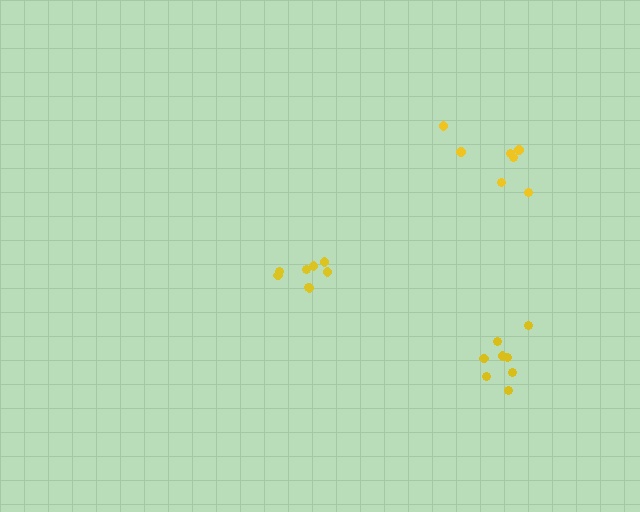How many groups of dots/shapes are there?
There are 3 groups.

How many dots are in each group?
Group 1: 8 dots, Group 2: 7 dots, Group 3: 8 dots (23 total).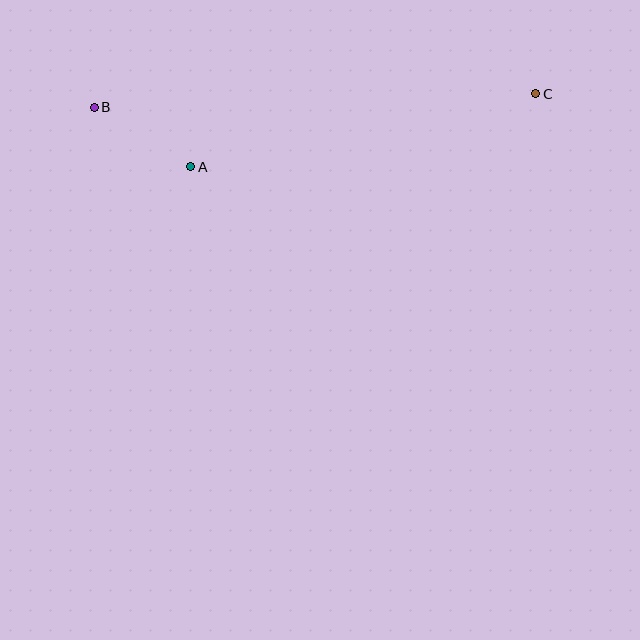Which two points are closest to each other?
Points A and B are closest to each other.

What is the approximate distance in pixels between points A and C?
The distance between A and C is approximately 352 pixels.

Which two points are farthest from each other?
Points B and C are farthest from each other.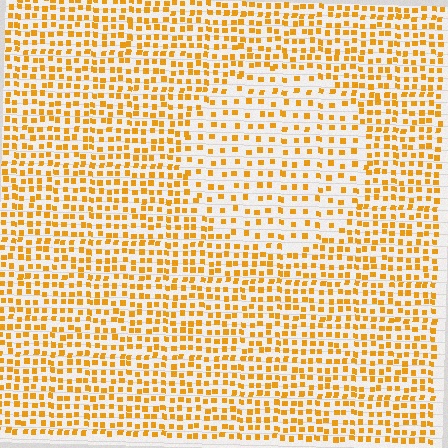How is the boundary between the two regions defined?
The boundary is defined by a change in element density (approximately 1.9x ratio). All elements are the same color, size, and shape.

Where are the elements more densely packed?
The elements are more densely packed outside the circle boundary.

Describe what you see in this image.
The image contains small orange elements arranged at two different densities. A circle-shaped region is visible where the elements are less densely packed than the surrounding area.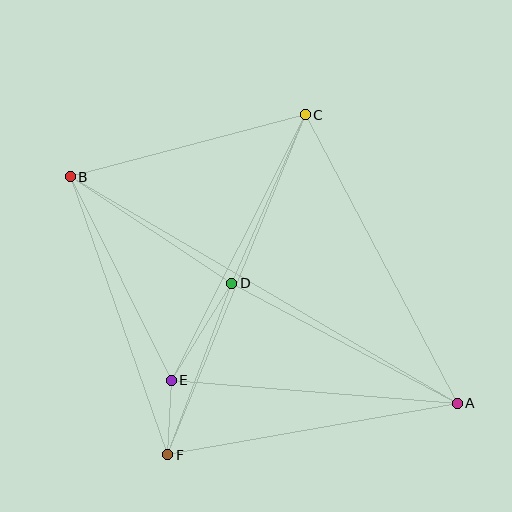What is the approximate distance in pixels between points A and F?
The distance between A and F is approximately 294 pixels.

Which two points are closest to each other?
Points E and F are closest to each other.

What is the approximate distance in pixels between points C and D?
The distance between C and D is approximately 184 pixels.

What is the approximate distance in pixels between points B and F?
The distance between B and F is approximately 295 pixels.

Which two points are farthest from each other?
Points A and B are farthest from each other.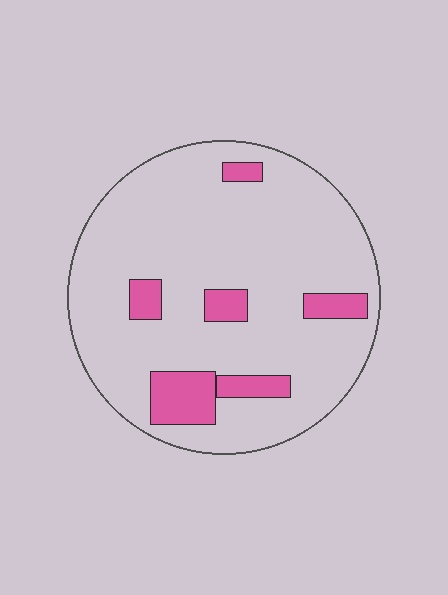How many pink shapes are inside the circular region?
6.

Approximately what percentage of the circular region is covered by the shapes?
Approximately 15%.